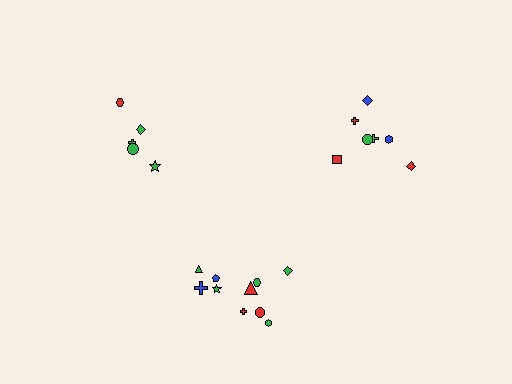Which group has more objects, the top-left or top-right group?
The top-right group.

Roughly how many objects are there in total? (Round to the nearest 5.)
Roughly 20 objects in total.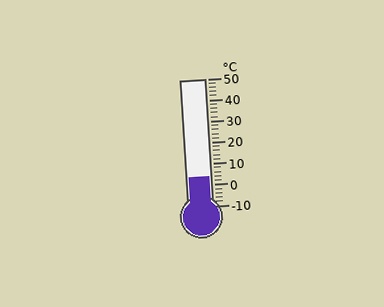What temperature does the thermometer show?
The thermometer shows approximately 4°C.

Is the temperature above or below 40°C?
The temperature is below 40°C.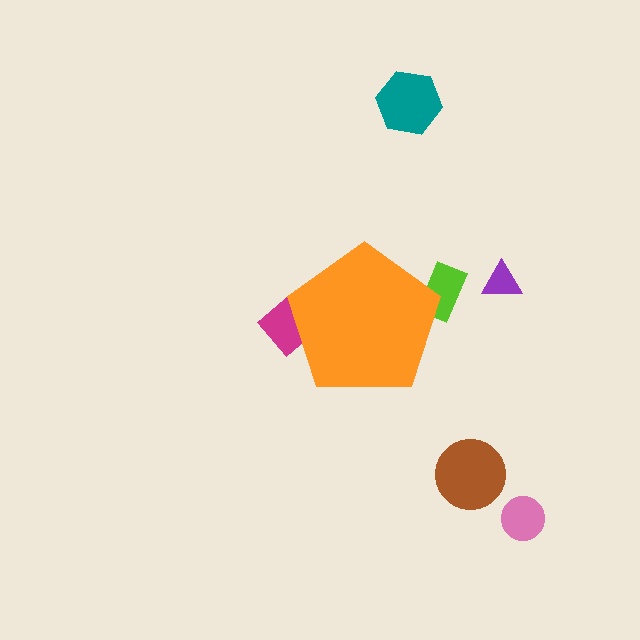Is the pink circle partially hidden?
No, the pink circle is fully visible.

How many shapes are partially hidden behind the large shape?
2 shapes are partially hidden.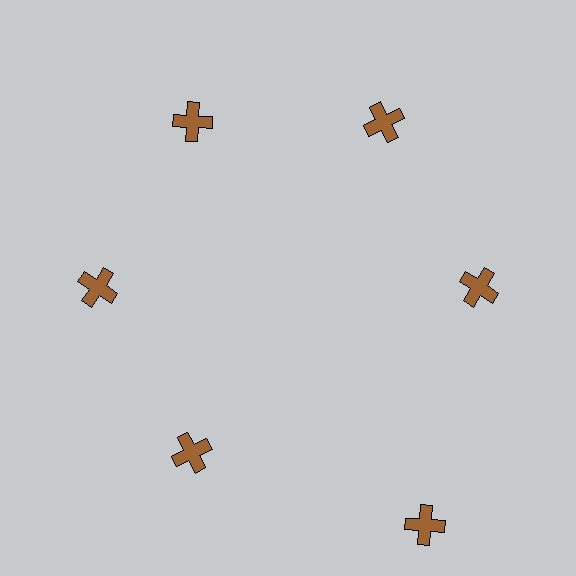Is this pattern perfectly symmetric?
No. The 6 brown crosses are arranged in a ring, but one element near the 5 o'clock position is pushed outward from the center, breaking the 6-fold rotational symmetry.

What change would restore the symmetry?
The symmetry would be restored by moving it inward, back onto the ring so that all 6 crosses sit at equal angles and equal distance from the center.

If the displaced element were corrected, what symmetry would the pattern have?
It would have 6-fold rotational symmetry — the pattern would map onto itself every 60 degrees.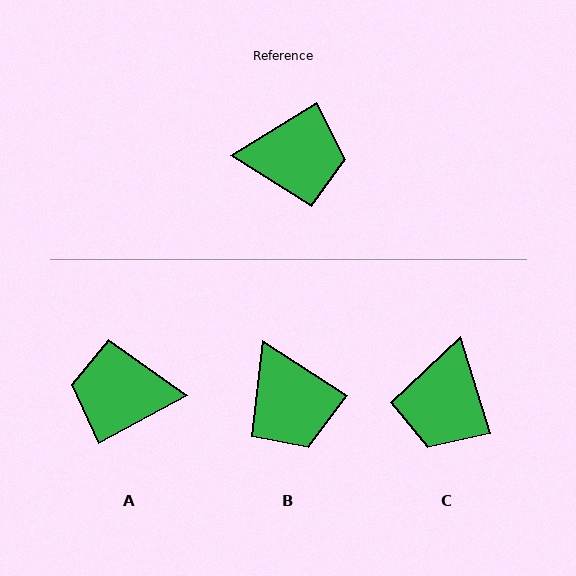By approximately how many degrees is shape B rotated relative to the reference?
Approximately 64 degrees clockwise.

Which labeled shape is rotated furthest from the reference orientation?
A, about 177 degrees away.